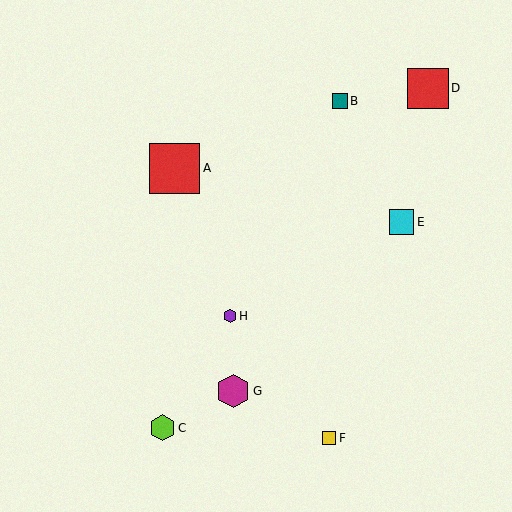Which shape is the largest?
The red square (labeled A) is the largest.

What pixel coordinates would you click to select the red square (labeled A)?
Click at (174, 168) to select the red square A.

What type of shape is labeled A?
Shape A is a red square.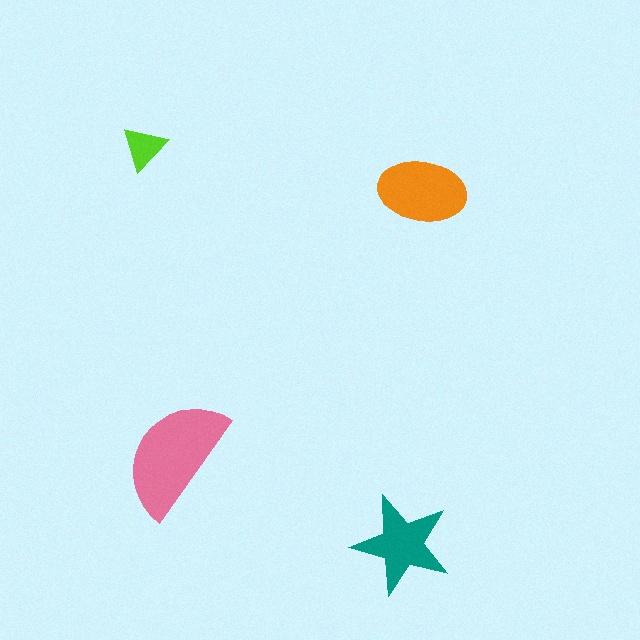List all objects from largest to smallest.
The pink semicircle, the orange ellipse, the teal star, the lime triangle.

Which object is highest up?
The lime triangle is topmost.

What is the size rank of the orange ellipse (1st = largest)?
2nd.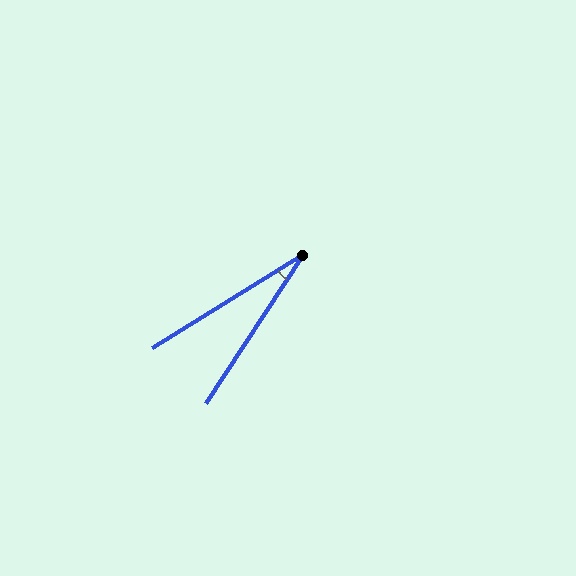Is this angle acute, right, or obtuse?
It is acute.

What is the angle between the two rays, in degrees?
Approximately 25 degrees.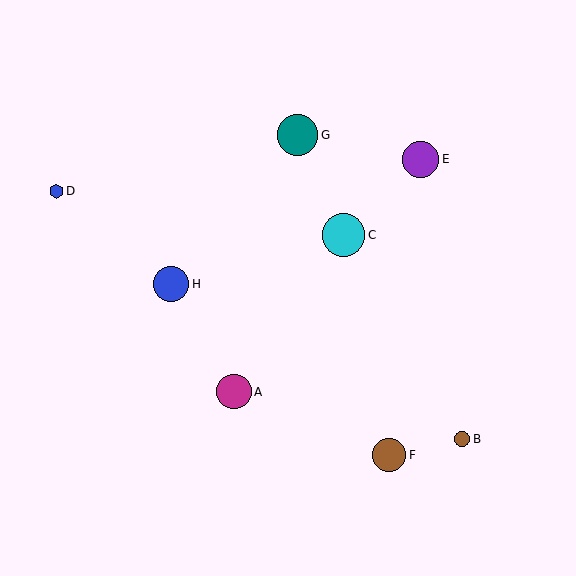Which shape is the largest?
The cyan circle (labeled C) is the largest.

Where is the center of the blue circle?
The center of the blue circle is at (171, 284).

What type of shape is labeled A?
Shape A is a magenta circle.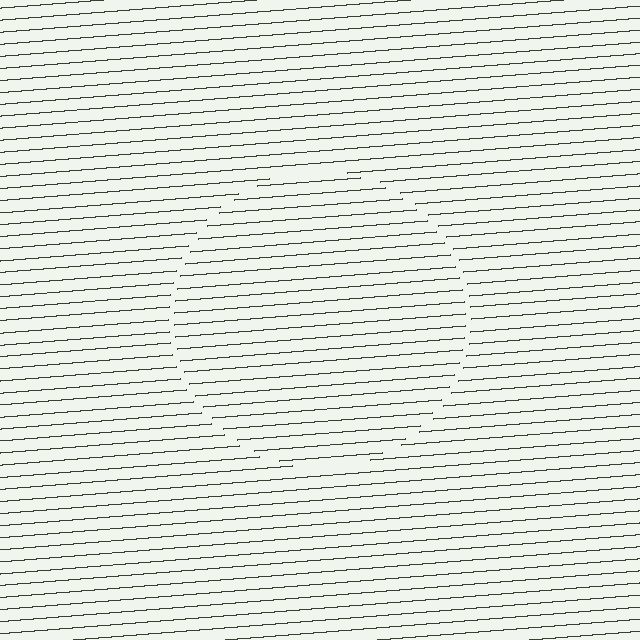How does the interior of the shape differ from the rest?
The interior of the shape contains the same grating, shifted by half a period — the contour is defined by the phase discontinuity where line-ends from the inner and outer gratings abut.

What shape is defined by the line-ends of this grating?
An illusory circle. The interior of the shape contains the same grating, shifted by half a period — the contour is defined by the phase discontinuity where line-ends from the inner and outer gratings abut.